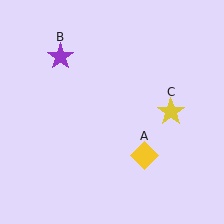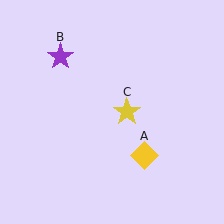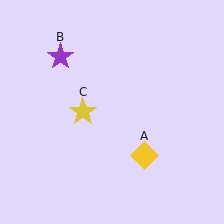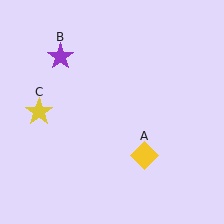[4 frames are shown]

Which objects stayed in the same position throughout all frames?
Yellow diamond (object A) and purple star (object B) remained stationary.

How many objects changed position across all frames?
1 object changed position: yellow star (object C).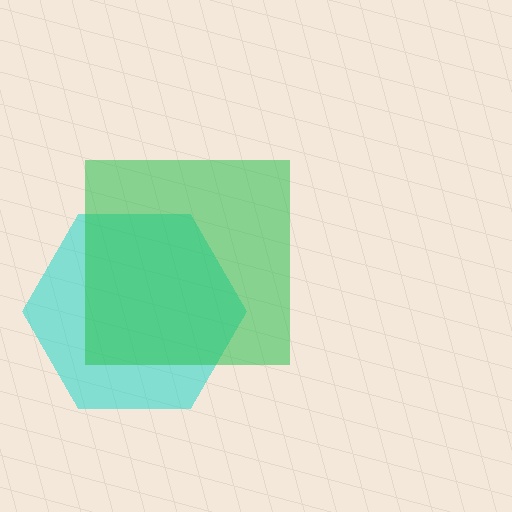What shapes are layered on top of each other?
The layered shapes are: a cyan hexagon, a green square.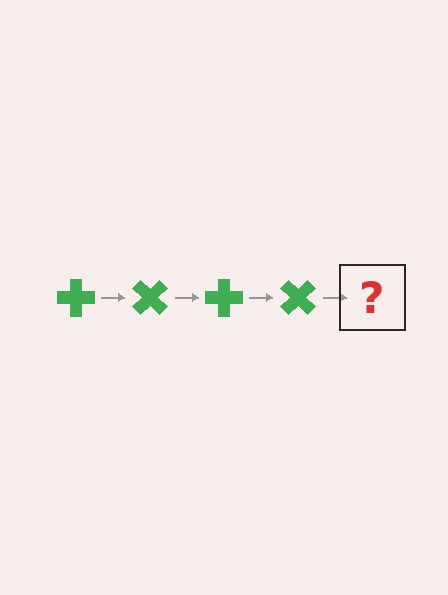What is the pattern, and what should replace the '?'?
The pattern is that the cross rotates 45 degrees each step. The '?' should be a green cross rotated 180 degrees.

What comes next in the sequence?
The next element should be a green cross rotated 180 degrees.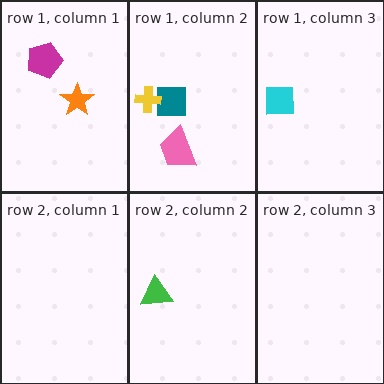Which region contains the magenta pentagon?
The row 1, column 1 region.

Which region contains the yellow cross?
The row 1, column 2 region.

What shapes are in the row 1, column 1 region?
The magenta pentagon, the orange star.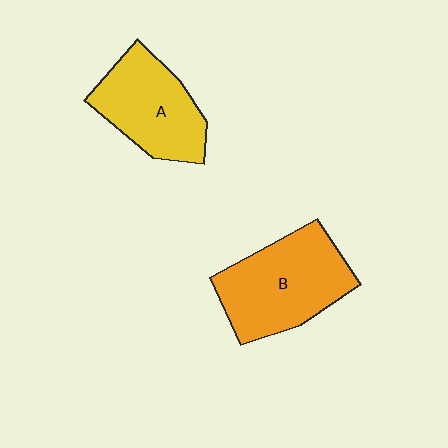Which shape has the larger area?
Shape B (orange).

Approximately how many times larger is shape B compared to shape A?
Approximately 1.2 times.